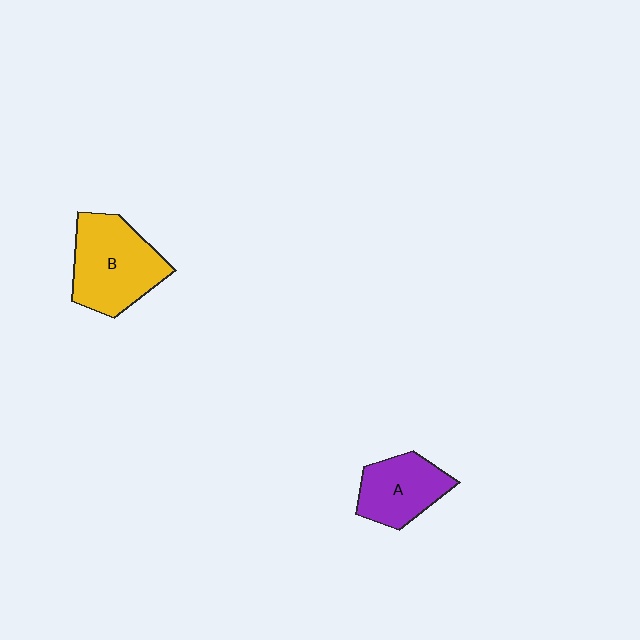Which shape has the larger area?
Shape B (yellow).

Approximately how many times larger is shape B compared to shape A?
Approximately 1.4 times.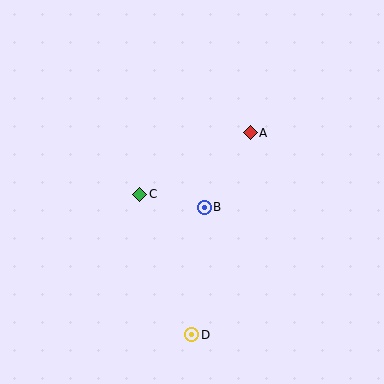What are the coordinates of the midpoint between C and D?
The midpoint between C and D is at (166, 264).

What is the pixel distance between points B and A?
The distance between B and A is 87 pixels.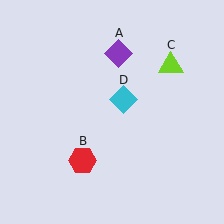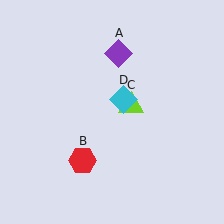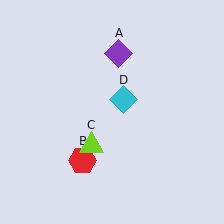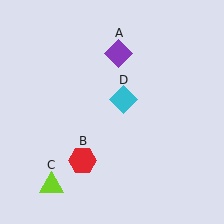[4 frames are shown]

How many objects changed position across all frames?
1 object changed position: lime triangle (object C).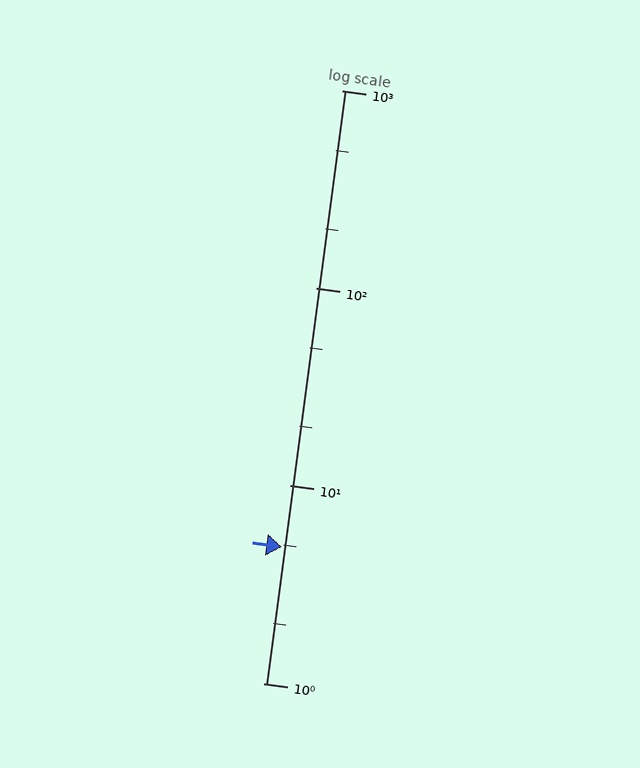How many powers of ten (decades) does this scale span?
The scale spans 3 decades, from 1 to 1000.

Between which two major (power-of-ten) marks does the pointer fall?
The pointer is between 1 and 10.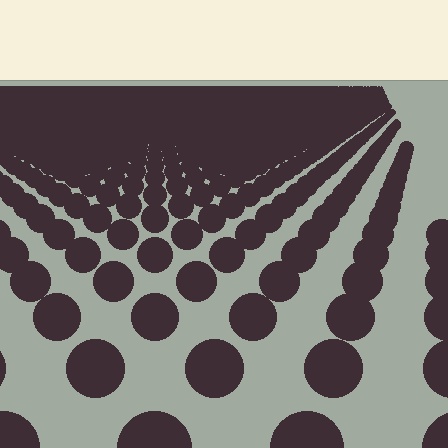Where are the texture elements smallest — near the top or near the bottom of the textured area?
Near the top.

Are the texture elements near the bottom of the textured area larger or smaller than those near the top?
Larger. Near the bottom, elements are closer to the viewer and appear at a bigger on-screen size.